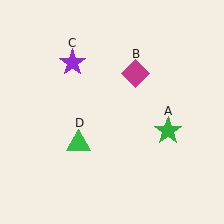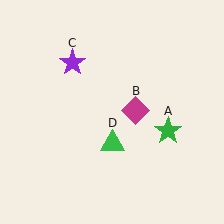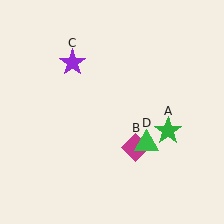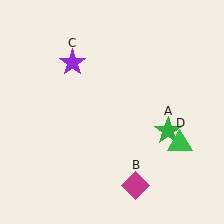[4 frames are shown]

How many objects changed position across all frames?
2 objects changed position: magenta diamond (object B), green triangle (object D).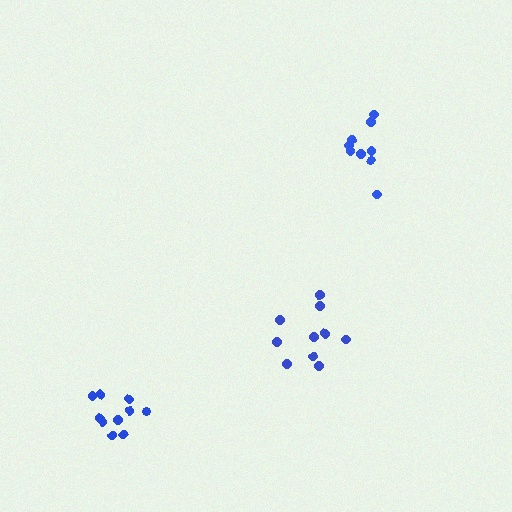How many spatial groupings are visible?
There are 3 spatial groupings.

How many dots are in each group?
Group 1: 10 dots, Group 2: 10 dots, Group 3: 9 dots (29 total).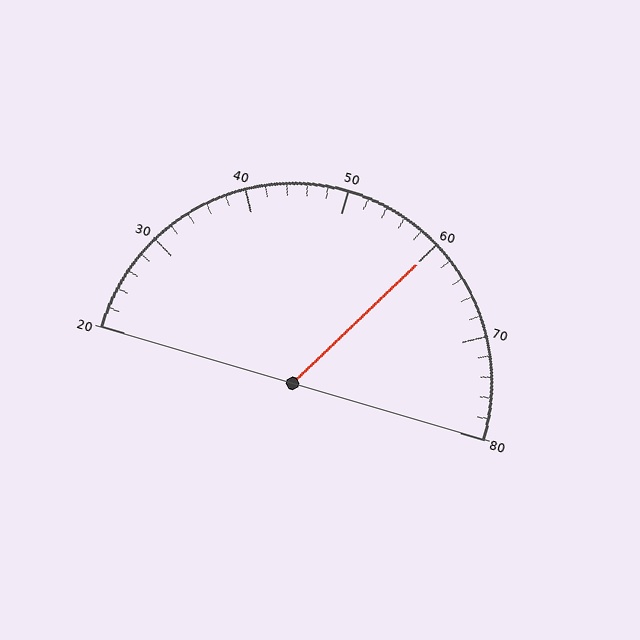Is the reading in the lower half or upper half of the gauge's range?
The reading is in the upper half of the range (20 to 80).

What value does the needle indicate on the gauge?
The needle indicates approximately 60.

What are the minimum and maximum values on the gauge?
The gauge ranges from 20 to 80.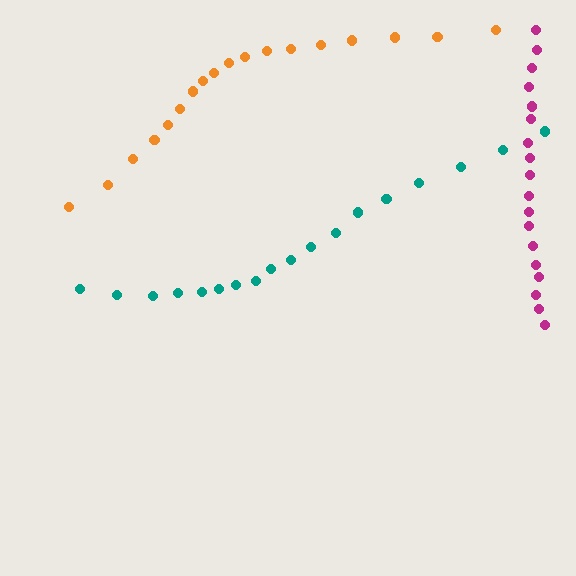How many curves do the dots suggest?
There are 3 distinct paths.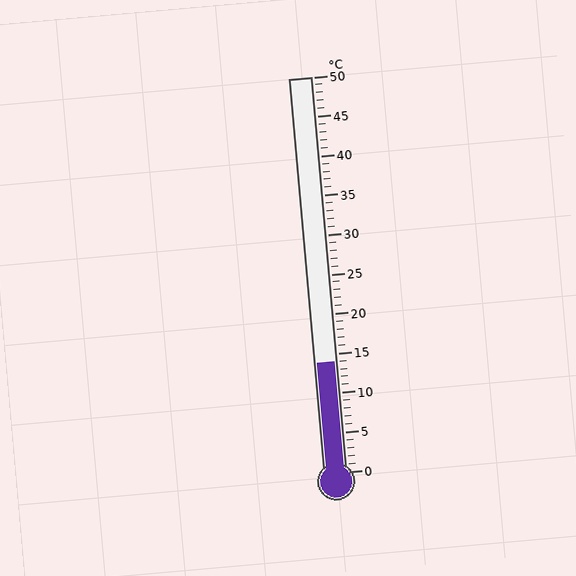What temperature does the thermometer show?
The thermometer shows approximately 14°C.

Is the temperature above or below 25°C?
The temperature is below 25°C.